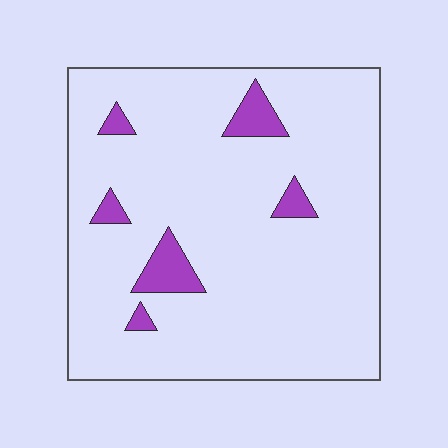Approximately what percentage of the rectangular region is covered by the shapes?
Approximately 10%.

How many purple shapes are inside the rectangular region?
6.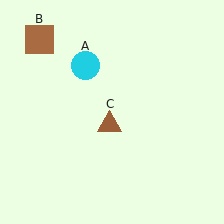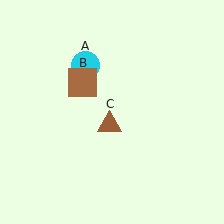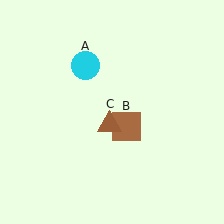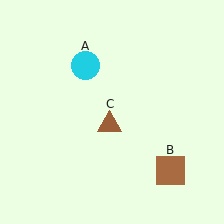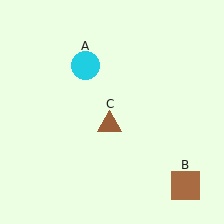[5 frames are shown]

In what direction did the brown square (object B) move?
The brown square (object B) moved down and to the right.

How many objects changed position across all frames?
1 object changed position: brown square (object B).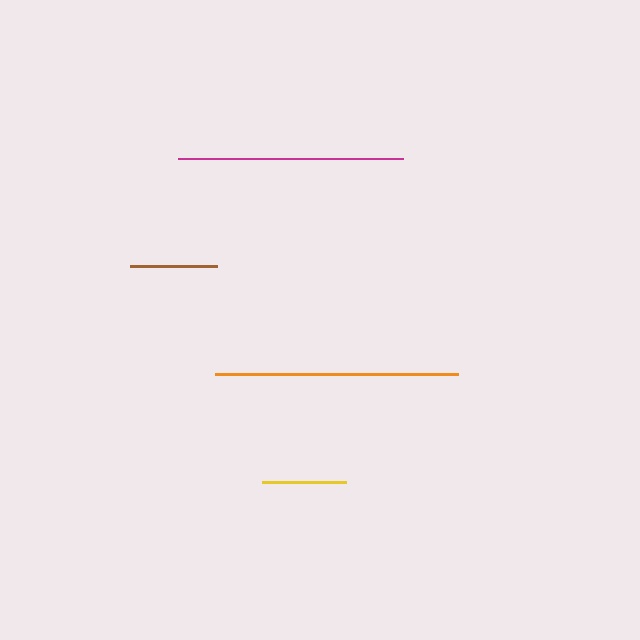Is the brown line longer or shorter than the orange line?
The orange line is longer than the brown line.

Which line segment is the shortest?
The yellow line is the shortest at approximately 84 pixels.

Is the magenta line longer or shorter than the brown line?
The magenta line is longer than the brown line.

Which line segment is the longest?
The orange line is the longest at approximately 243 pixels.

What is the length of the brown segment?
The brown segment is approximately 87 pixels long.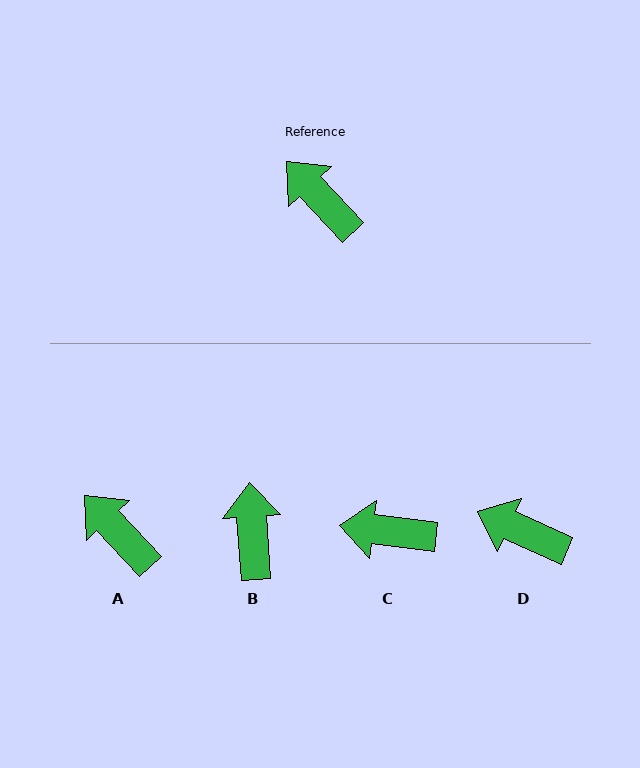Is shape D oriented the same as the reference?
No, it is off by about 23 degrees.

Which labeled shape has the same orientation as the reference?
A.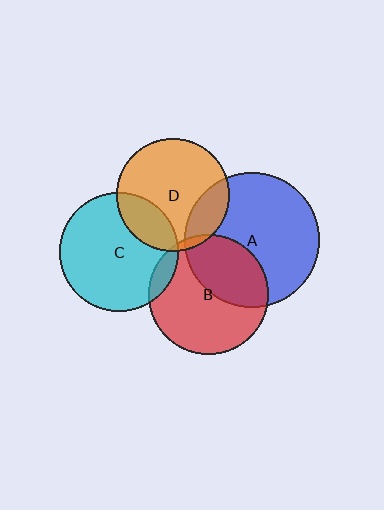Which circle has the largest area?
Circle A (blue).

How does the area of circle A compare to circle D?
Approximately 1.4 times.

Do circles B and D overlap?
Yes.